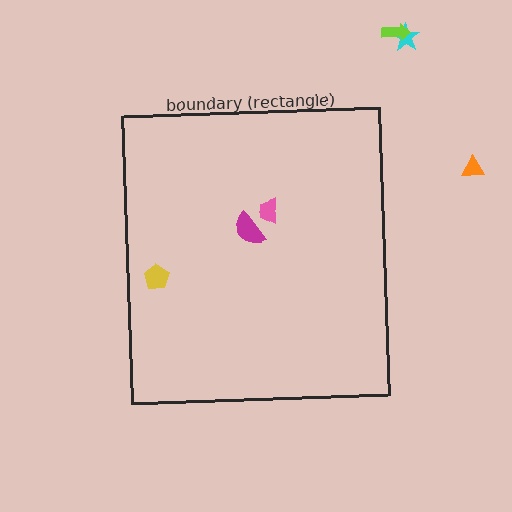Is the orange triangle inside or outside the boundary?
Outside.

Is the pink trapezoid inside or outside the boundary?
Inside.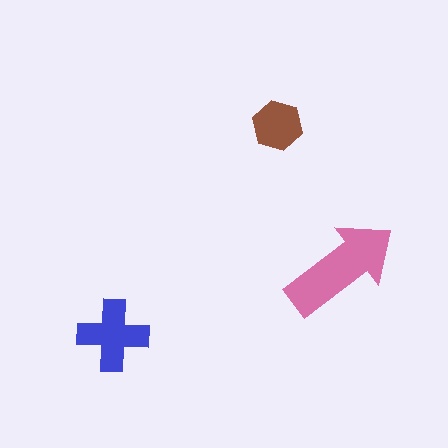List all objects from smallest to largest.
The brown hexagon, the blue cross, the pink arrow.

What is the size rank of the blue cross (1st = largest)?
2nd.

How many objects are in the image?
There are 3 objects in the image.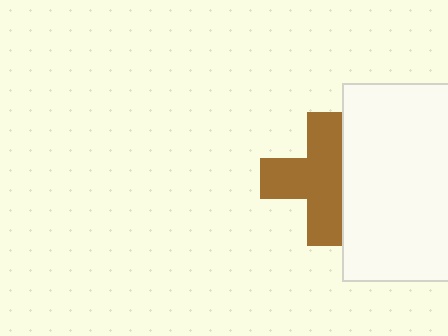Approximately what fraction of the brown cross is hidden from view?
Roughly 30% of the brown cross is hidden behind the white rectangle.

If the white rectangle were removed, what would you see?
You would see the complete brown cross.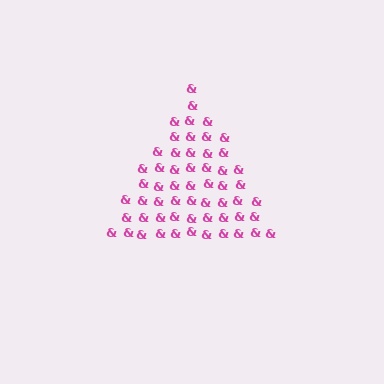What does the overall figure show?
The overall figure shows a triangle.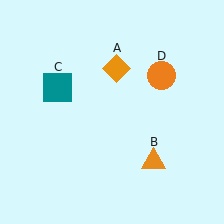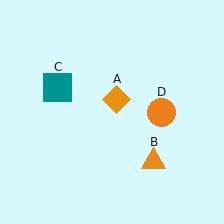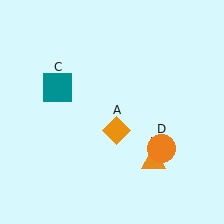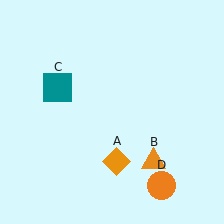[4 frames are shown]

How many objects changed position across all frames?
2 objects changed position: orange diamond (object A), orange circle (object D).